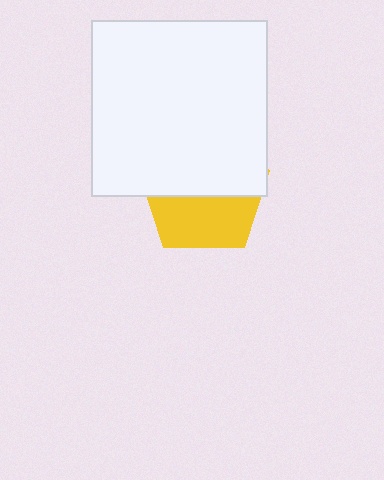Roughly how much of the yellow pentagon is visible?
A small part of it is visible (roughly 43%).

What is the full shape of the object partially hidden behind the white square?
The partially hidden object is a yellow pentagon.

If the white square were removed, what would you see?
You would see the complete yellow pentagon.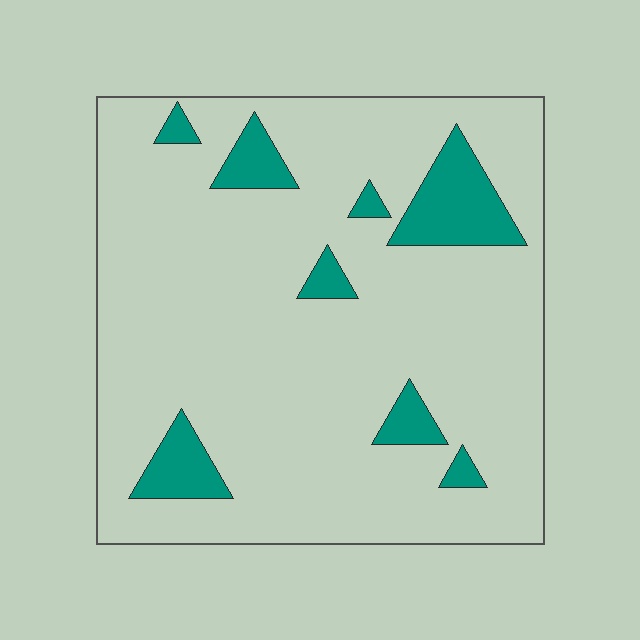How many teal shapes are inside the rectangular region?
8.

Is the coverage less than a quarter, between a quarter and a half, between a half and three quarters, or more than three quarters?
Less than a quarter.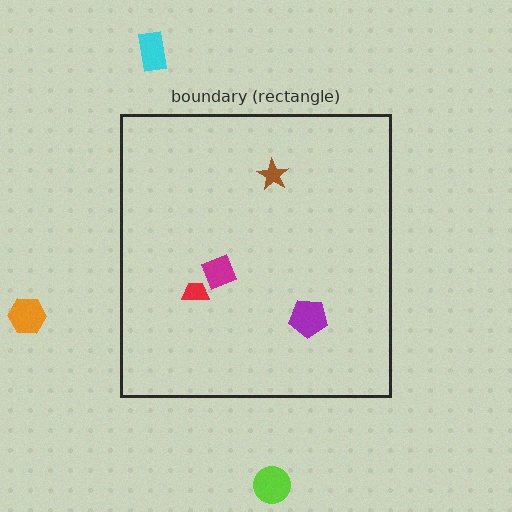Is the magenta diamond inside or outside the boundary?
Inside.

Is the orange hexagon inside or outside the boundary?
Outside.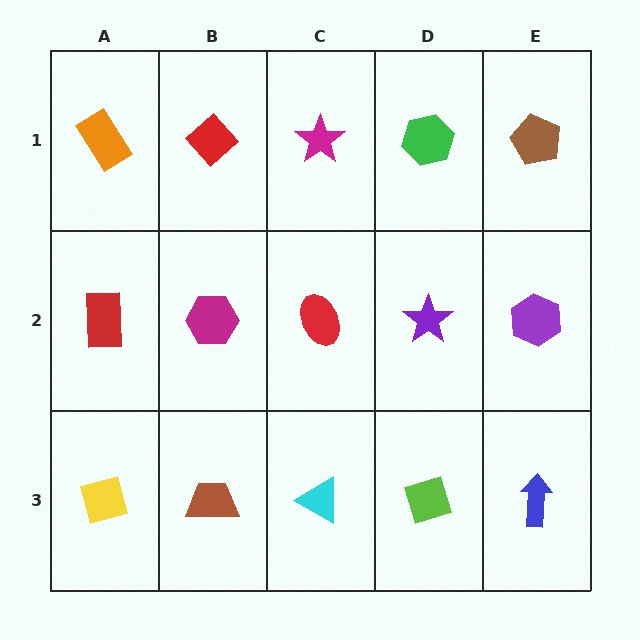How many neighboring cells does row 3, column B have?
3.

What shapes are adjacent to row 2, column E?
A brown pentagon (row 1, column E), a blue arrow (row 3, column E), a purple star (row 2, column D).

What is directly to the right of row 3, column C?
A lime diamond.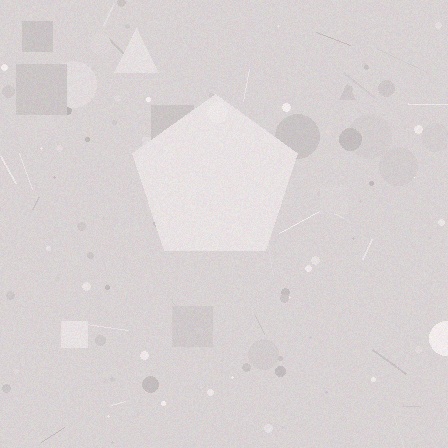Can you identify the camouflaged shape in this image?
The camouflaged shape is a pentagon.